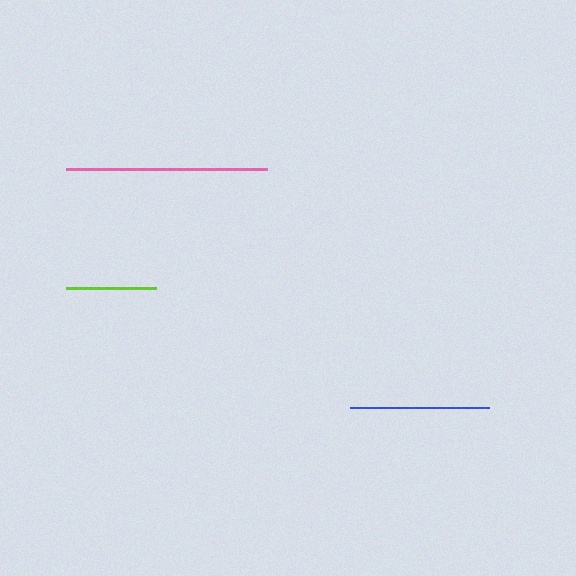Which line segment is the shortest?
The lime line is the shortest at approximately 90 pixels.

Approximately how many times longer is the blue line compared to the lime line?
The blue line is approximately 1.6 times the length of the lime line.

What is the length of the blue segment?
The blue segment is approximately 139 pixels long.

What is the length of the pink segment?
The pink segment is approximately 201 pixels long.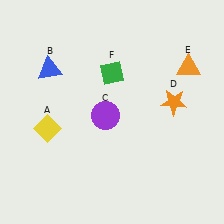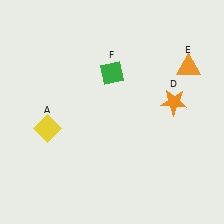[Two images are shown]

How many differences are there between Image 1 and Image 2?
There are 2 differences between the two images.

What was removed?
The purple circle (C), the blue triangle (B) were removed in Image 2.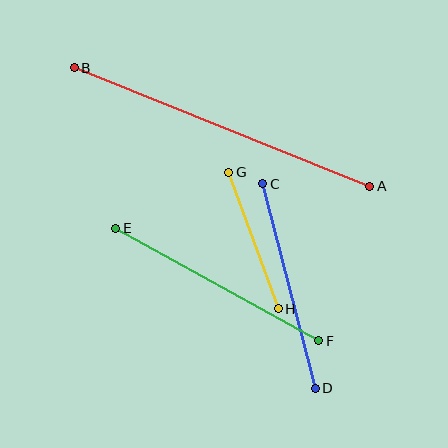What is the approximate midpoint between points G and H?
The midpoint is at approximately (253, 241) pixels.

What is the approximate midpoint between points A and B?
The midpoint is at approximately (222, 127) pixels.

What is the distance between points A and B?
The distance is approximately 318 pixels.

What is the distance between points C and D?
The distance is approximately 211 pixels.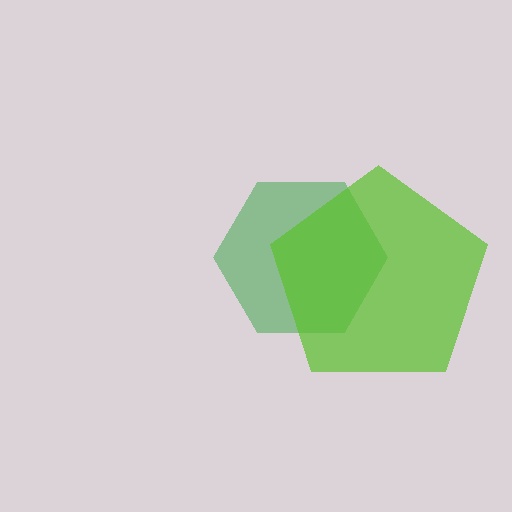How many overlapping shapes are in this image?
There are 2 overlapping shapes in the image.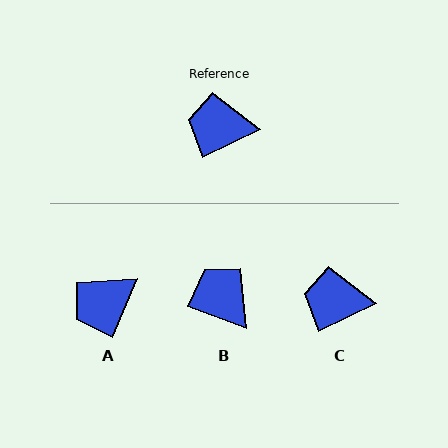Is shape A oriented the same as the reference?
No, it is off by about 42 degrees.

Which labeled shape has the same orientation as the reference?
C.